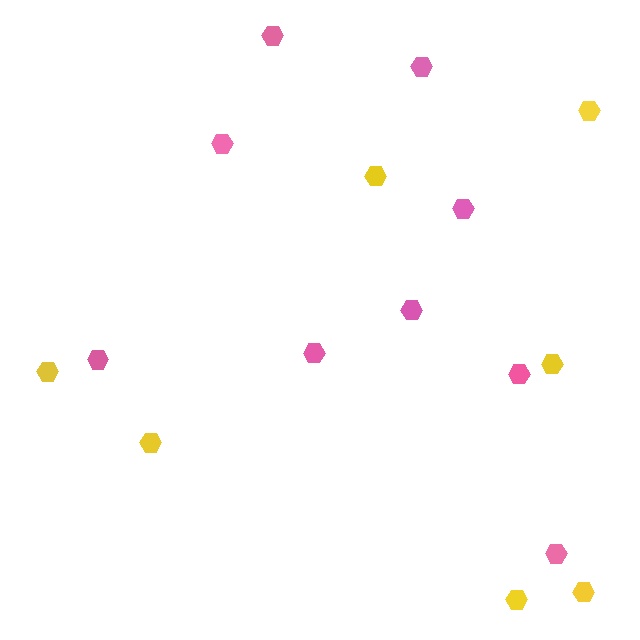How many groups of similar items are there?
There are 2 groups: one group of yellow hexagons (7) and one group of pink hexagons (9).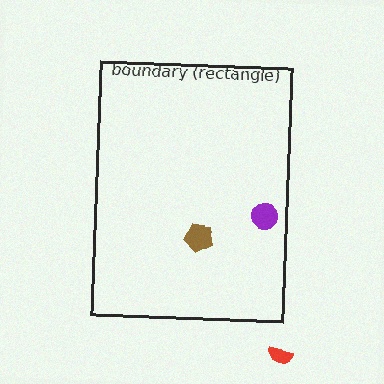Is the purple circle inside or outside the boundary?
Inside.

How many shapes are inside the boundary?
2 inside, 1 outside.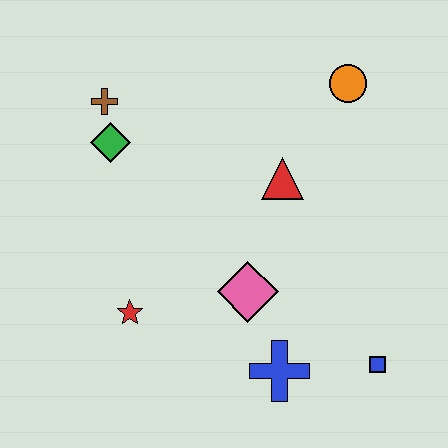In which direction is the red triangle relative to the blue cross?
The red triangle is above the blue cross.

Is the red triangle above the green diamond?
No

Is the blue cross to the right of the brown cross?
Yes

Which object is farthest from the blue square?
The brown cross is farthest from the blue square.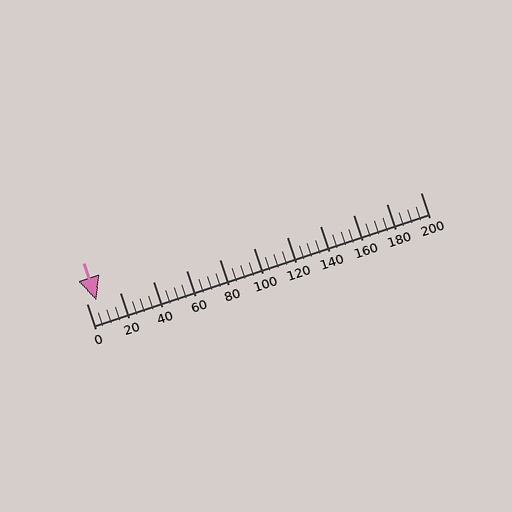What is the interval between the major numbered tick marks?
The major tick marks are spaced 20 units apart.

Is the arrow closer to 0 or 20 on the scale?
The arrow is closer to 0.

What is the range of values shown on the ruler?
The ruler shows values from 0 to 200.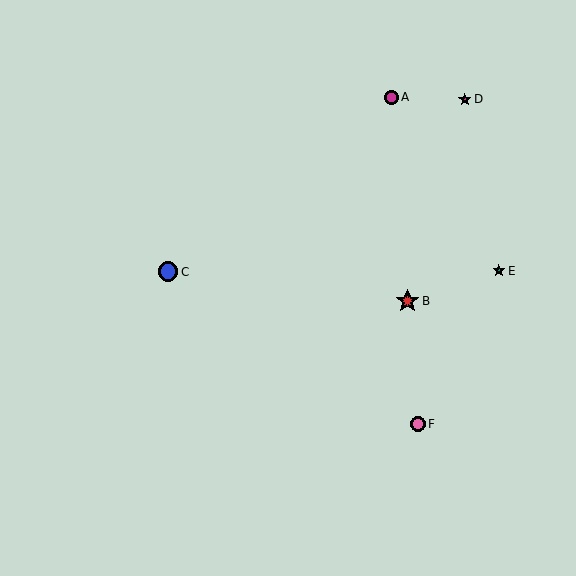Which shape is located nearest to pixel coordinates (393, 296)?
The red star (labeled B) at (408, 301) is nearest to that location.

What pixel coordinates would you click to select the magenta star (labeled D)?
Click at (465, 99) to select the magenta star D.